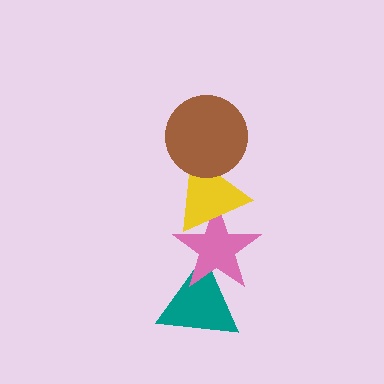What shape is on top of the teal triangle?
The pink star is on top of the teal triangle.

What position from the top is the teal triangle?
The teal triangle is 4th from the top.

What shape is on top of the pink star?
The yellow triangle is on top of the pink star.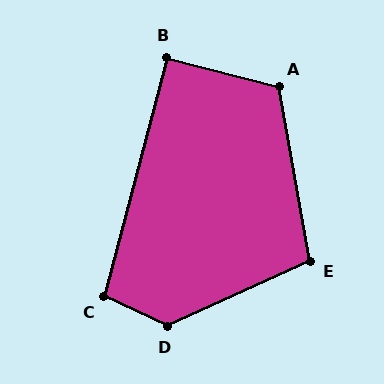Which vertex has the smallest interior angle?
B, at approximately 90 degrees.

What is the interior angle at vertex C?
Approximately 100 degrees (obtuse).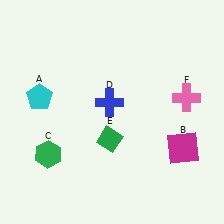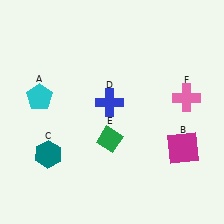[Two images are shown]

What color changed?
The hexagon (C) changed from green in Image 1 to teal in Image 2.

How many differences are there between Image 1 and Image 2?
There is 1 difference between the two images.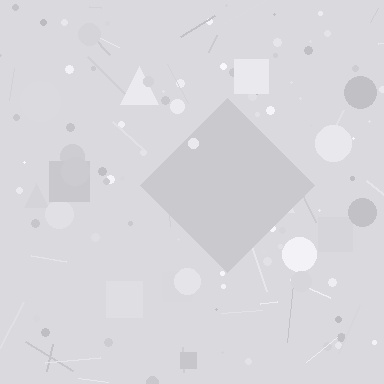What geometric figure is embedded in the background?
A diamond is embedded in the background.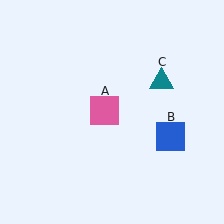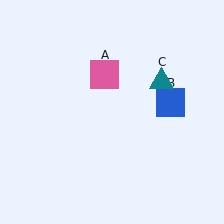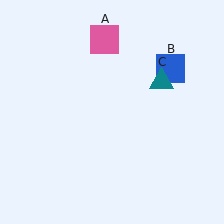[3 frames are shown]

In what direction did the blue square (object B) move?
The blue square (object B) moved up.